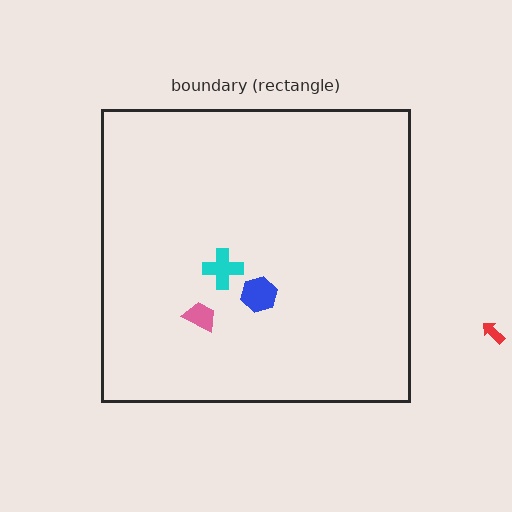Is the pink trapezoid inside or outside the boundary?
Inside.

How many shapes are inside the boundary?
3 inside, 1 outside.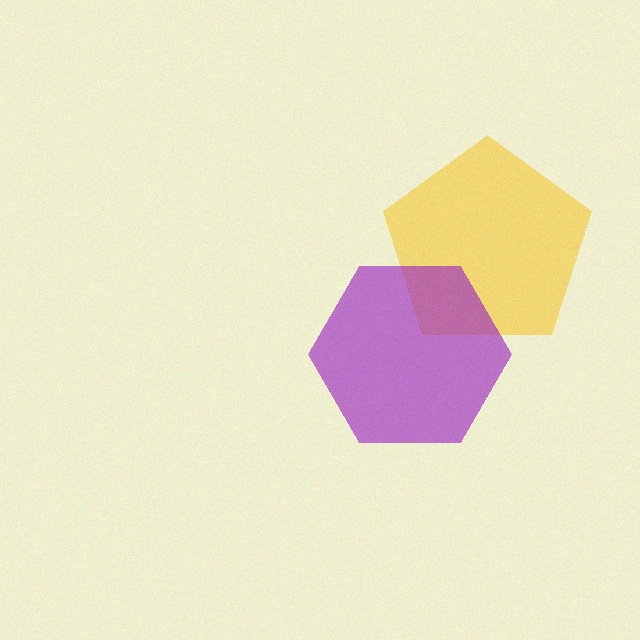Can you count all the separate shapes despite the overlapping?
Yes, there are 2 separate shapes.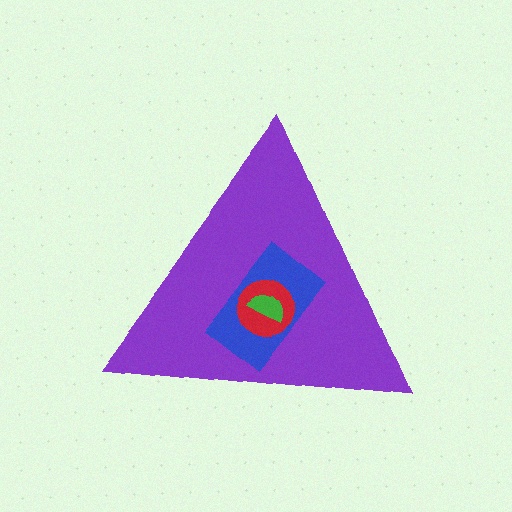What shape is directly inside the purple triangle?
The blue rectangle.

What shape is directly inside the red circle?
The green semicircle.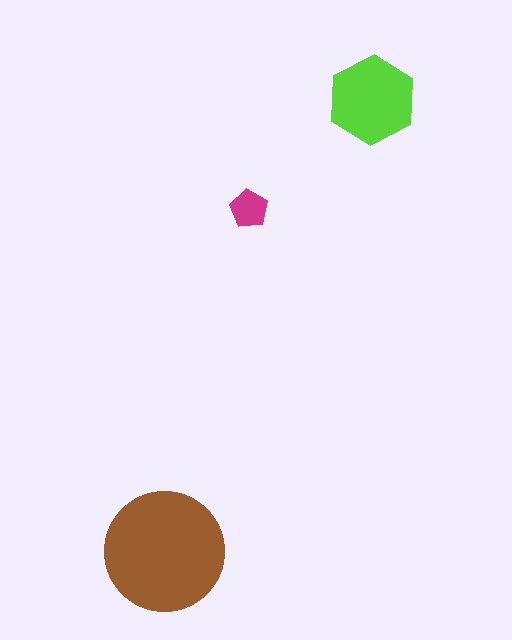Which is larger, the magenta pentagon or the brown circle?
The brown circle.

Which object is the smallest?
The magenta pentagon.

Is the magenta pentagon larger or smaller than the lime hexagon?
Smaller.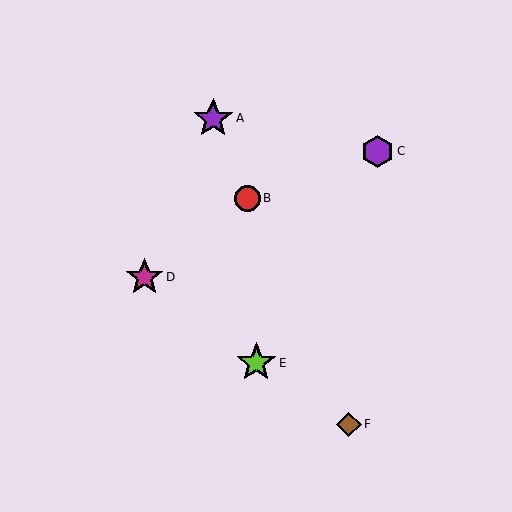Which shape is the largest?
The purple star (labeled A) is the largest.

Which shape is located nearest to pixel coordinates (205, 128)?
The purple star (labeled A) at (213, 118) is nearest to that location.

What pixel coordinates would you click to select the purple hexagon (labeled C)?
Click at (378, 151) to select the purple hexagon C.